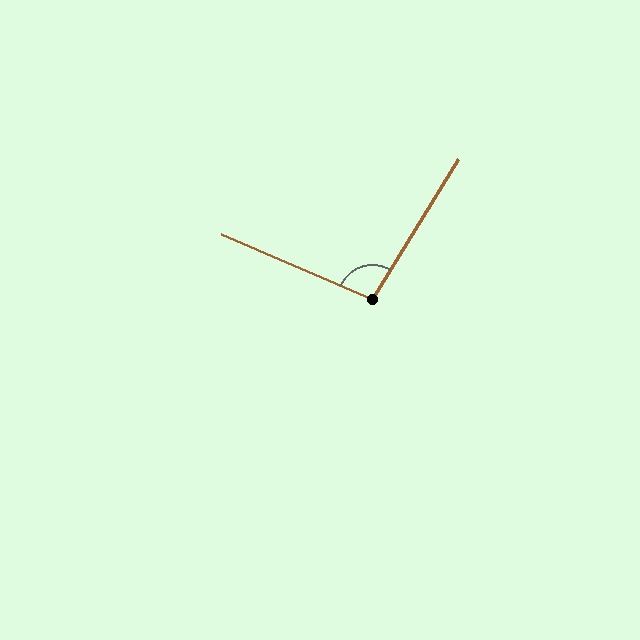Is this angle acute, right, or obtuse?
It is obtuse.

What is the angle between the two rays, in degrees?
Approximately 98 degrees.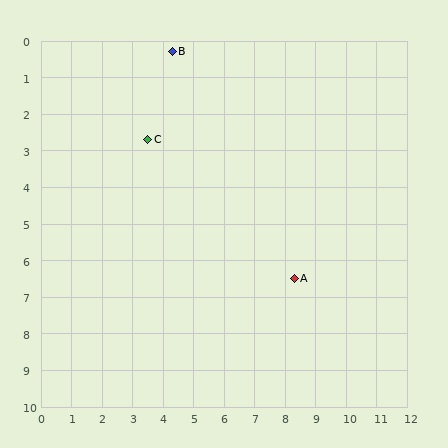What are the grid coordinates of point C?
Point C is at approximately (3.5, 2.7).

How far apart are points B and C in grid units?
Points B and C are about 2.5 grid units apart.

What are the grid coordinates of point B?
Point B is at approximately (4.3, 0.3).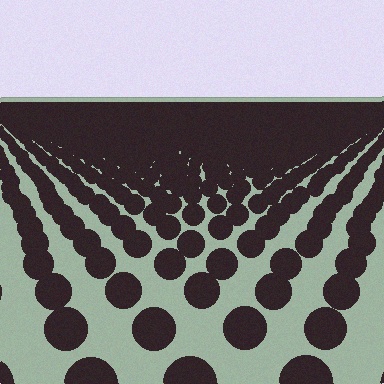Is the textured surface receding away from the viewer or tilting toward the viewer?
The surface is receding away from the viewer. Texture elements get smaller and denser toward the top.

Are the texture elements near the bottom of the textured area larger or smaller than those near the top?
Larger. Near the bottom, elements are closer to the viewer and appear at a bigger on-screen size.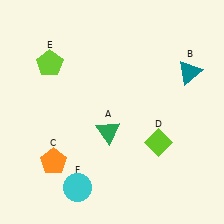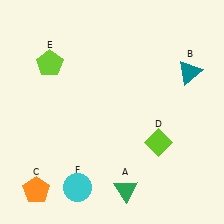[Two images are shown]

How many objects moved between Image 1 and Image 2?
2 objects moved between the two images.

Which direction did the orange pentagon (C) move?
The orange pentagon (C) moved down.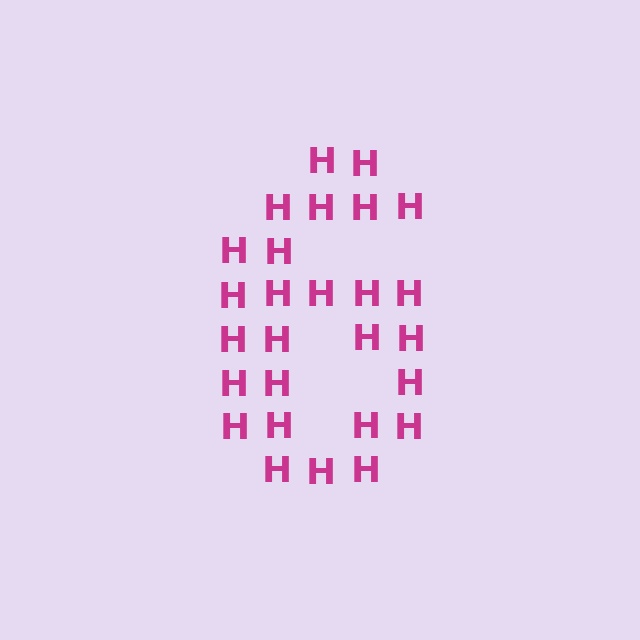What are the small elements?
The small elements are letter H's.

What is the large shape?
The large shape is the digit 6.